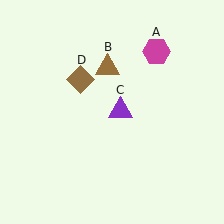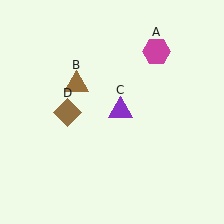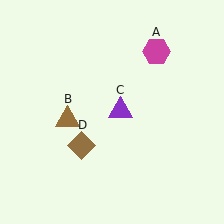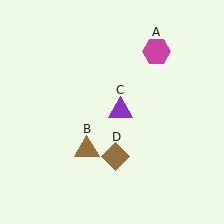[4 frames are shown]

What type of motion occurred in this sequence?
The brown triangle (object B), brown diamond (object D) rotated counterclockwise around the center of the scene.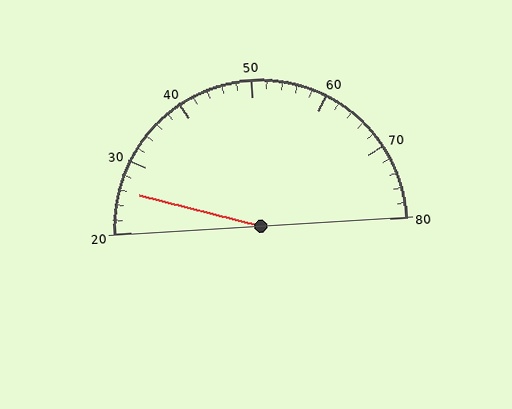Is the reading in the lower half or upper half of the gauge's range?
The reading is in the lower half of the range (20 to 80).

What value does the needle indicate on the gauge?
The needle indicates approximately 26.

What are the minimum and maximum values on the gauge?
The gauge ranges from 20 to 80.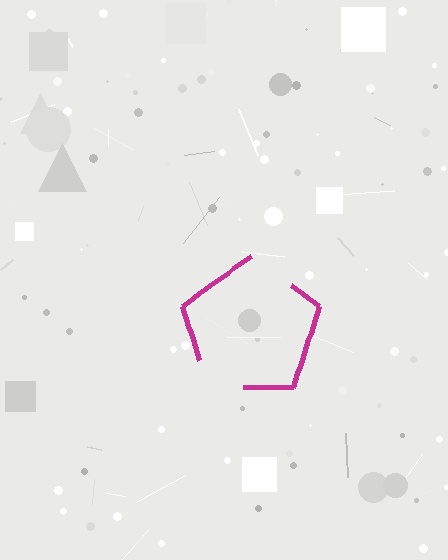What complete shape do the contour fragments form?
The contour fragments form a pentagon.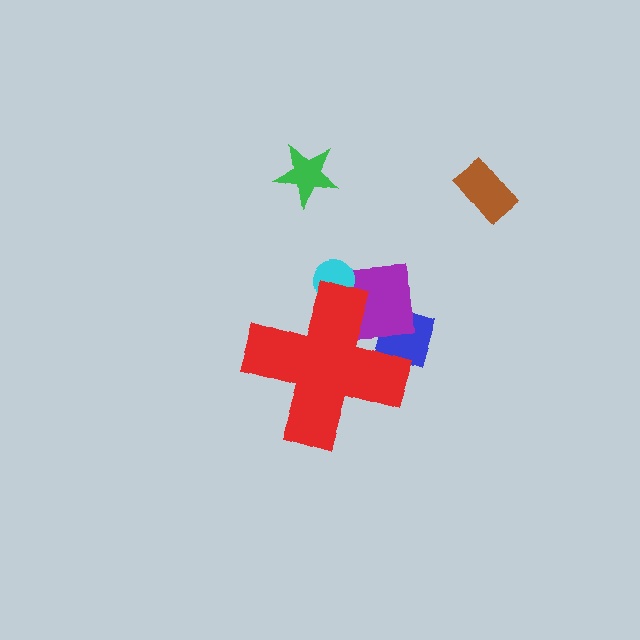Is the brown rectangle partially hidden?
No, the brown rectangle is fully visible.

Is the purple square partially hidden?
Yes, the purple square is partially hidden behind the red cross.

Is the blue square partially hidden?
Yes, the blue square is partially hidden behind the red cross.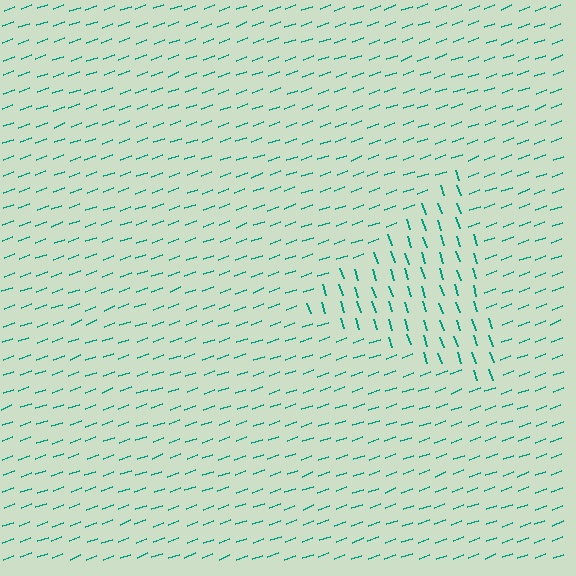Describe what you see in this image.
The image is filled with small teal line segments. A triangle region in the image has lines oriented differently from the surrounding lines, creating a visible texture boundary.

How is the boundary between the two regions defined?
The boundary is defined purely by a change in line orientation (approximately 88 degrees difference). All lines are the same color and thickness.